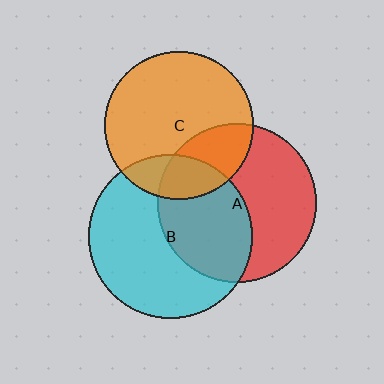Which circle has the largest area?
Circle B (cyan).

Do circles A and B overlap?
Yes.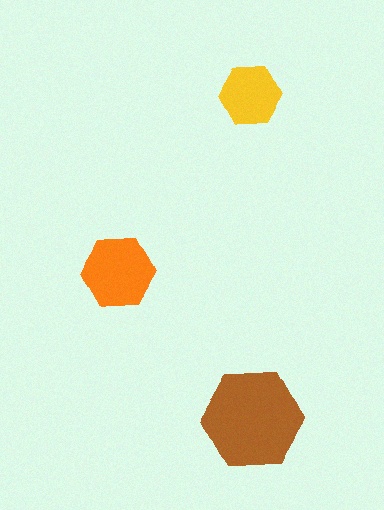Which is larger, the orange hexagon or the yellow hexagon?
The orange one.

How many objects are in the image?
There are 3 objects in the image.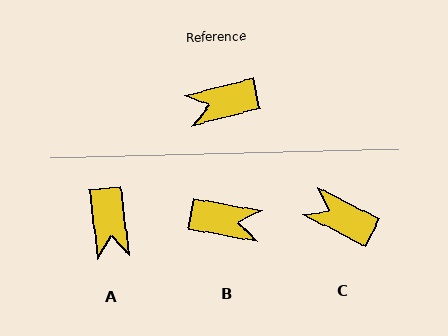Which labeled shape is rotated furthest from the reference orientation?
B, about 156 degrees away.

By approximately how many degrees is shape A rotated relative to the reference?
Approximately 84 degrees counter-clockwise.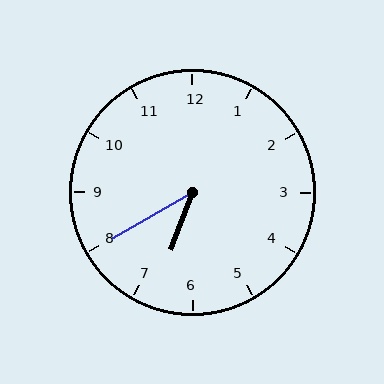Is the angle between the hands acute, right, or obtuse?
It is acute.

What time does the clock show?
6:40.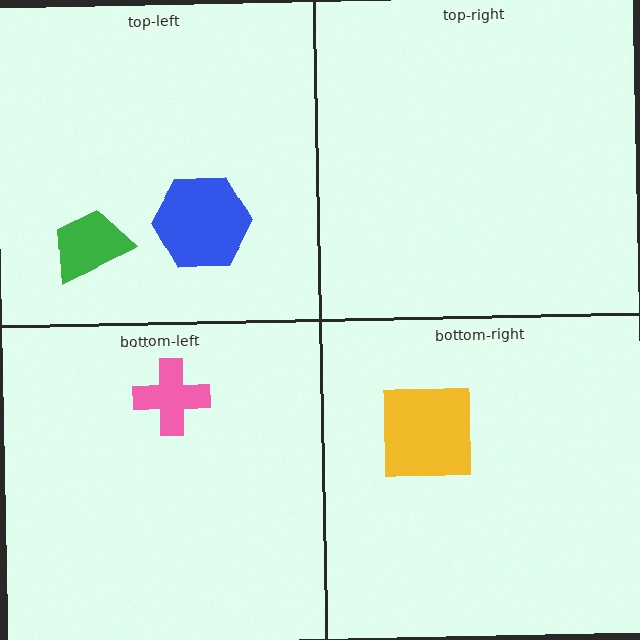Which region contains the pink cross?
The bottom-left region.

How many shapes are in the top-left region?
2.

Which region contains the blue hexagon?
The top-left region.